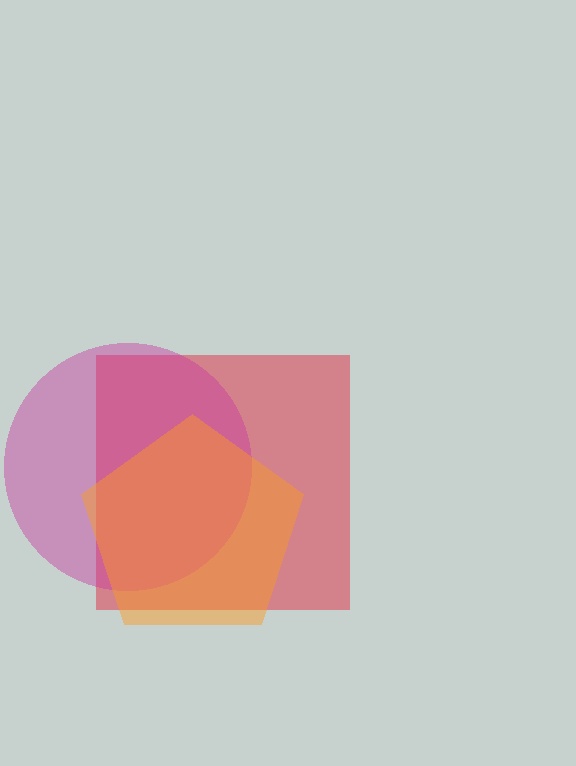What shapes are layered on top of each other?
The layered shapes are: a red square, a magenta circle, an orange pentagon.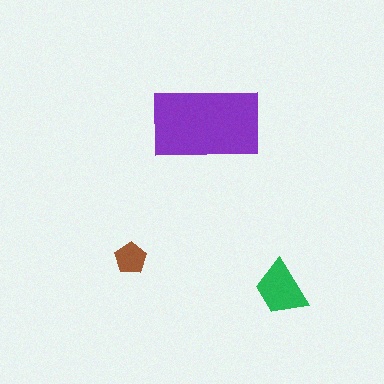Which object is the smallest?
The brown pentagon.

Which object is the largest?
The purple rectangle.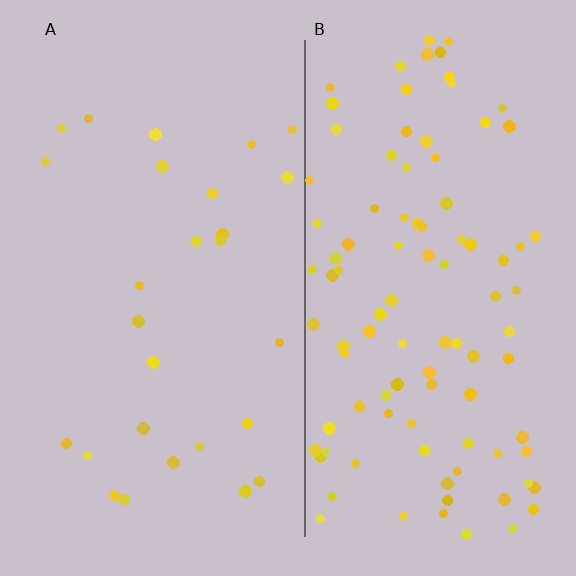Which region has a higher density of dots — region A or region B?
B (the right).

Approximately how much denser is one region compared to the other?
Approximately 3.7× — region B over region A.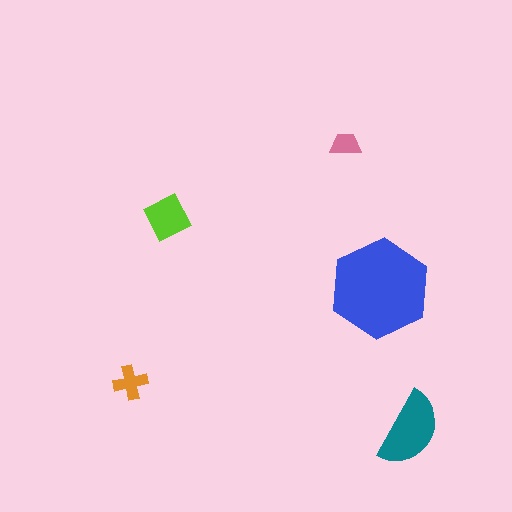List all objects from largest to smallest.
The blue hexagon, the teal semicircle, the lime diamond, the orange cross, the pink trapezoid.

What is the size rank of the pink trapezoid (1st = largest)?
5th.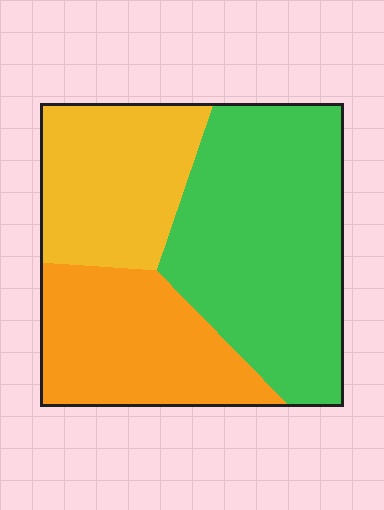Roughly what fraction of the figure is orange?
Orange covers roughly 30% of the figure.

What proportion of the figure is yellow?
Yellow covers around 25% of the figure.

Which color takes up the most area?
Green, at roughly 45%.